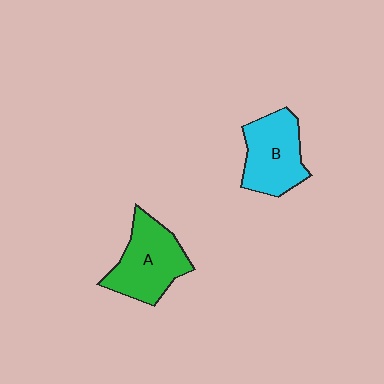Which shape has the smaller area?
Shape B (cyan).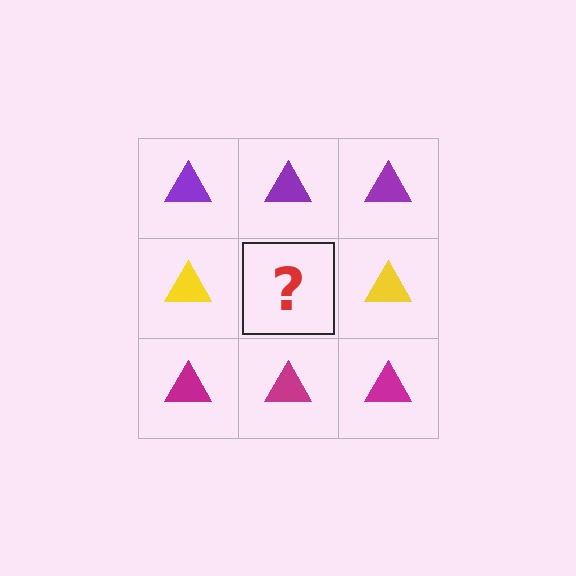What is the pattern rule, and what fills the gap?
The rule is that each row has a consistent color. The gap should be filled with a yellow triangle.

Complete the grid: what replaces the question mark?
The question mark should be replaced with a yellow triangle.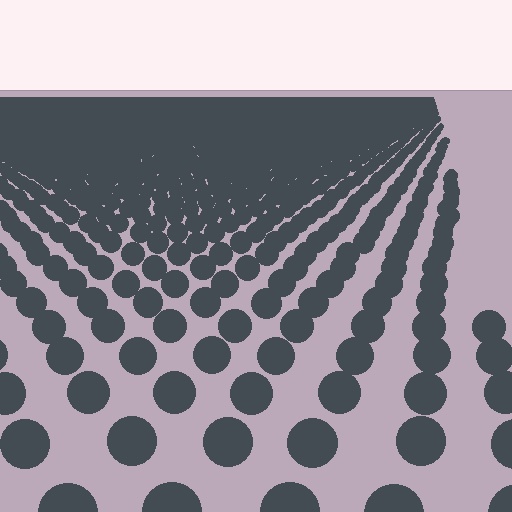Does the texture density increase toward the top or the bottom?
Density increases toward the top.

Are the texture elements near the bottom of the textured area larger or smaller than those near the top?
Larger. Near the bottom, elements are closer to the viewer and appear at a bigger on-screen size.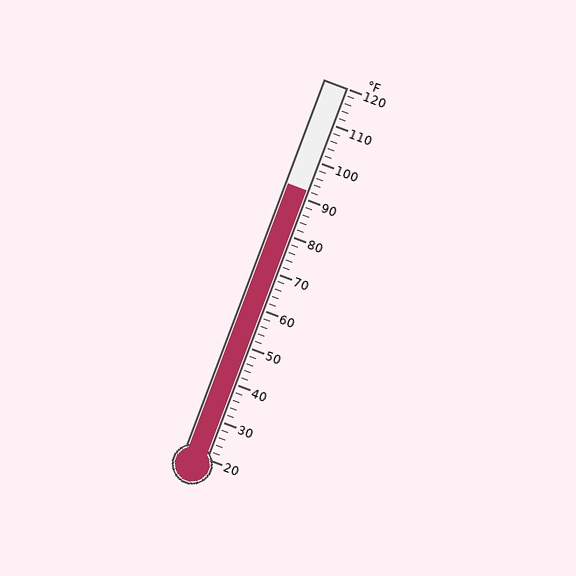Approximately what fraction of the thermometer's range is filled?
The thermometer is filled to approximately 70% of its range.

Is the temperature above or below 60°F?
The temperature is above 60°F.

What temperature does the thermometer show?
The thermometer shows approximately 92°F.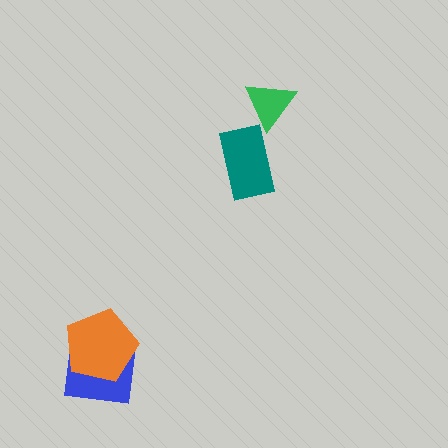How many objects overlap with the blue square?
1 object overlaps with the blue square.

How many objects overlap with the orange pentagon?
1 object overlaps with the orange pentagon.